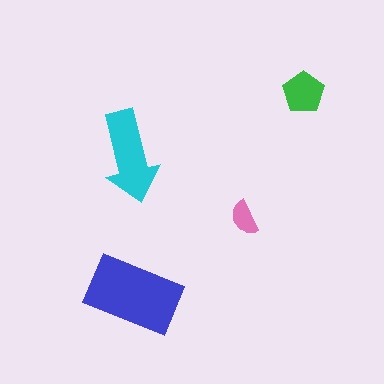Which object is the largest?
The blue rectangle.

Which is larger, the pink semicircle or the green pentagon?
The green pentagon.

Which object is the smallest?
The pink semicircle.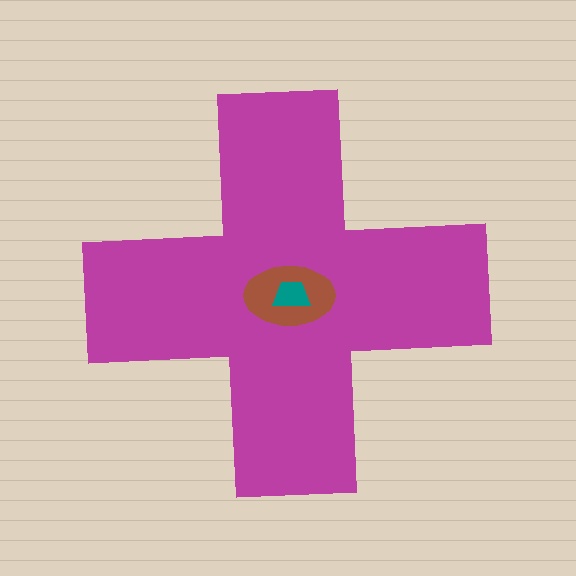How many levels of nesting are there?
3.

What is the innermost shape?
The teal trapezoid.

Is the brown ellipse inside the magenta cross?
Yes.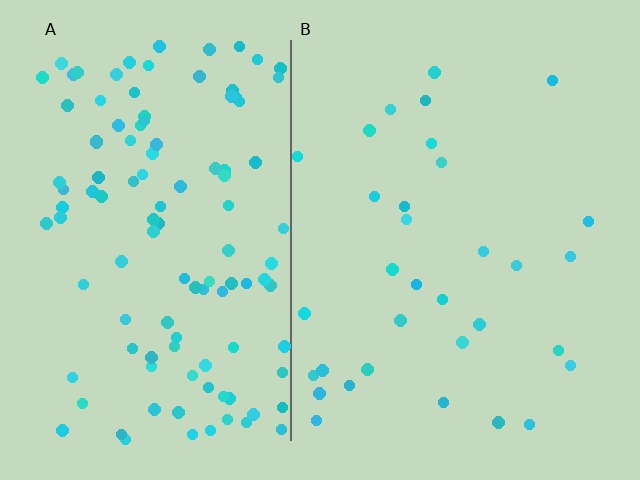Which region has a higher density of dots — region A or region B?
A (the left).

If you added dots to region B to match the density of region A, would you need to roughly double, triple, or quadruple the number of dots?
Approximately quadruple.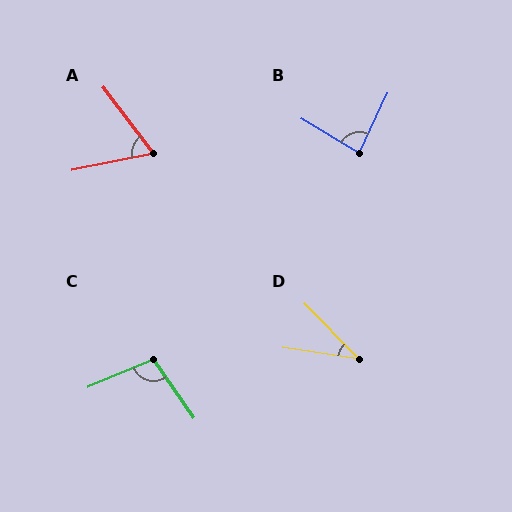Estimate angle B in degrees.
Approximately 85 degrees.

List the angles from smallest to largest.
D (37°), A (64°), B (85°), C (102°).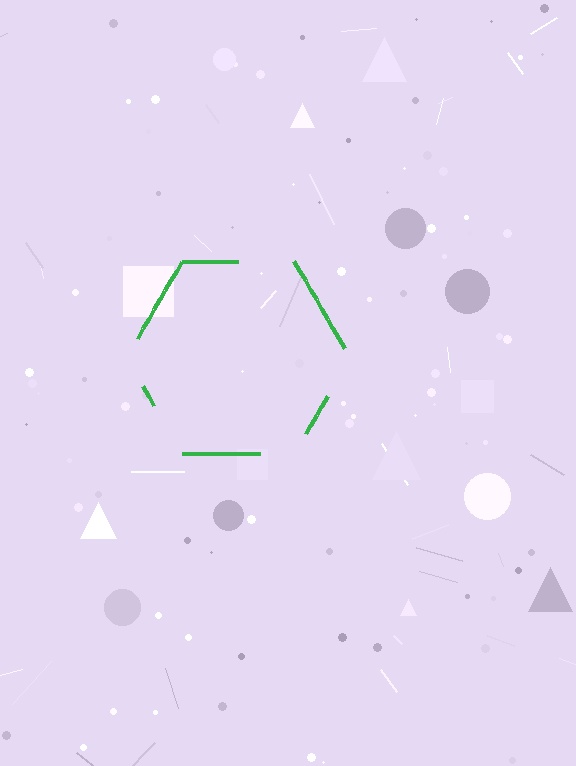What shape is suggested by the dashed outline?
The dashed outline suggests a hexagon.